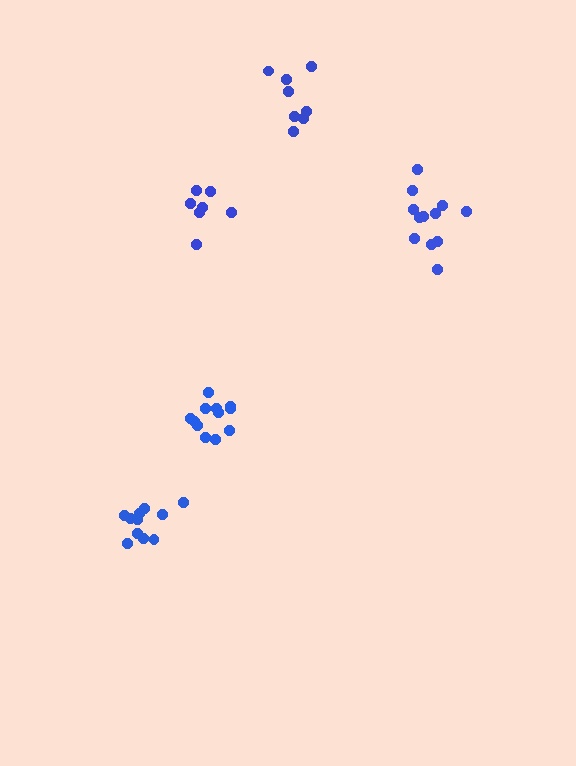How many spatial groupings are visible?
There are 5 spatial groupings.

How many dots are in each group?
Group 1: 7 dots, Group 2: 12 dots, Group 3: 8 dots, Group 4: 11 dots, Group 5: 12 dots (50 total).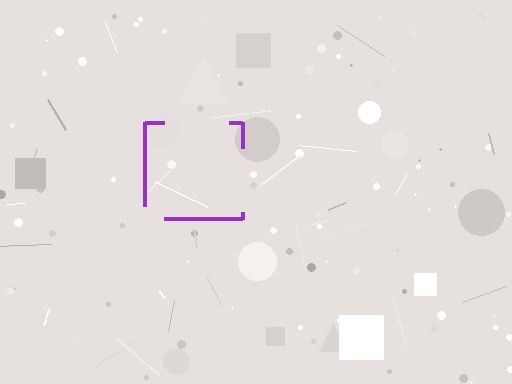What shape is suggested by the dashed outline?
The dashed outline suggests a square.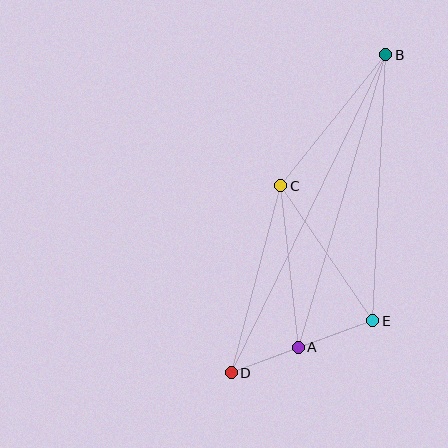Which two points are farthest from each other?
Points B and D are farthest from each other.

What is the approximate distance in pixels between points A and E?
The distance between A and E is approximately 79 pixels.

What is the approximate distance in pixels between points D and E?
The distance between D and E is approximately 151 pixels.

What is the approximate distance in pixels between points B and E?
The distance between B and E is approximately 266 pixels.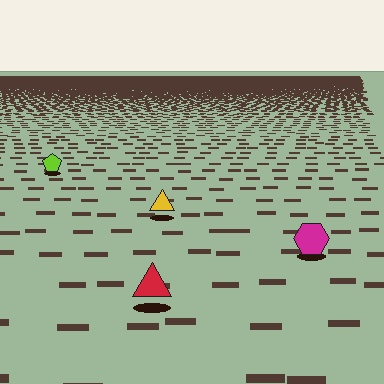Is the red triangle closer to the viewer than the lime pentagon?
Yes. The red triangle is closer — you can tell from the texture gradient: the ground texture is coarser near it.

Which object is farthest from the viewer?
The lime pentagon is farthest from the viewer. It appears smaller and the ground texture around it is denser.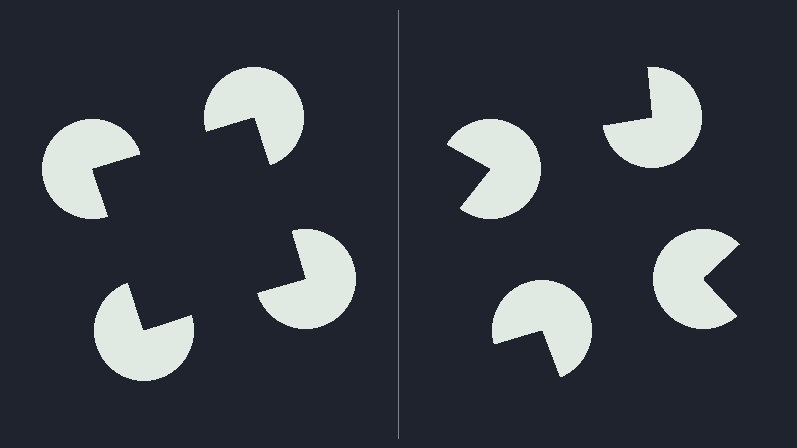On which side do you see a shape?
An illusory square appears on the left side. On the right side the wedge cuts are rotated, so no coherent shape forms.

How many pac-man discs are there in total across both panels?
8 — 4 on each side.